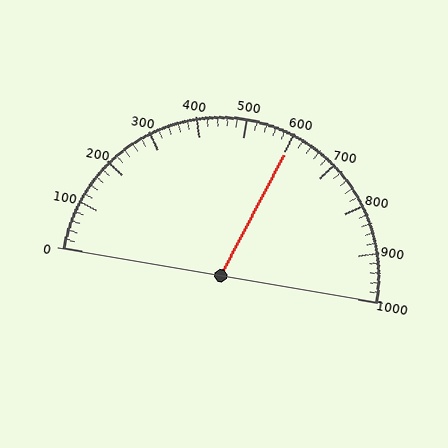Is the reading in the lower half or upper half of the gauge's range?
The reading is in the upper half of the range (0 to 1000).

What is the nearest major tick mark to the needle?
The nearest major tick mark is 600.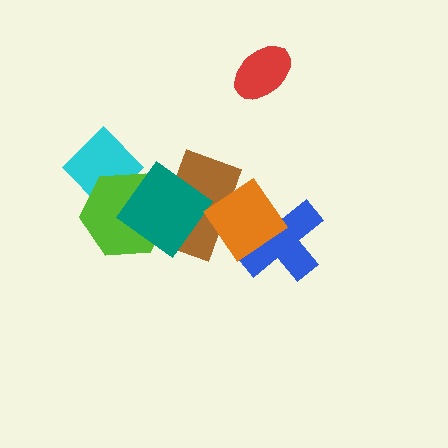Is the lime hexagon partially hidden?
Yes, it is partially covered by another shape.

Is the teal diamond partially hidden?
Yes, it is partially covered by another shape.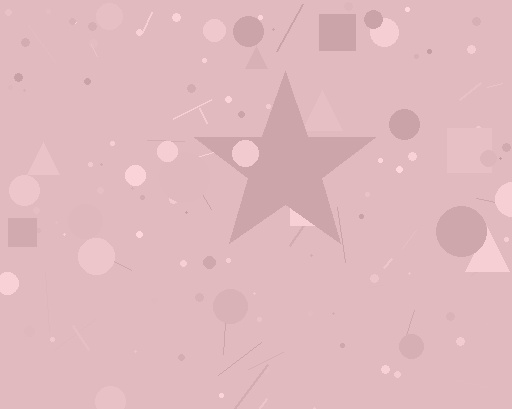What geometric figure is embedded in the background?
A star is embedded in the background.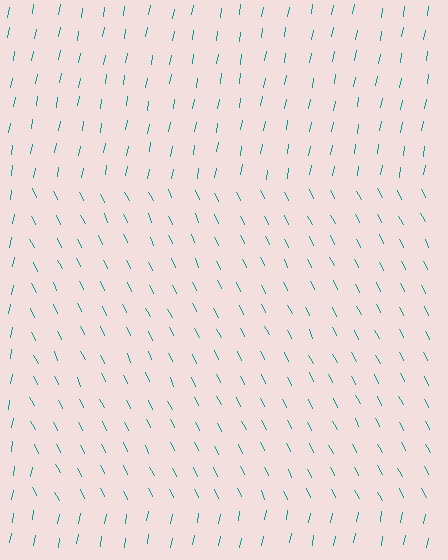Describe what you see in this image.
The image is filled with small teal line segments. A rectangle region in the image has lines oriented differently from the surrounding lines, creating a visible texture boundary.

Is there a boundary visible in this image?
Yes, there is a texture boundary formed by a change in line orientation.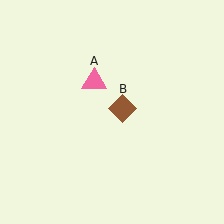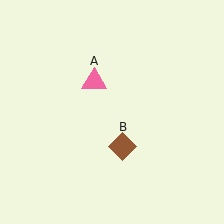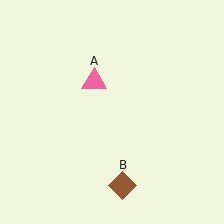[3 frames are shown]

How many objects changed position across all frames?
1 object changed position: brown diamond (object B).